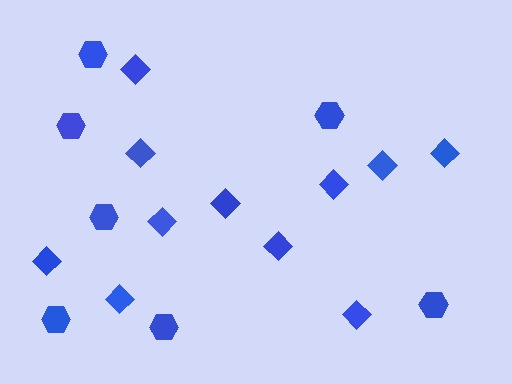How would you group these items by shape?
There are 2 groups: one group of hexagons (7) and one group of diamonds (11).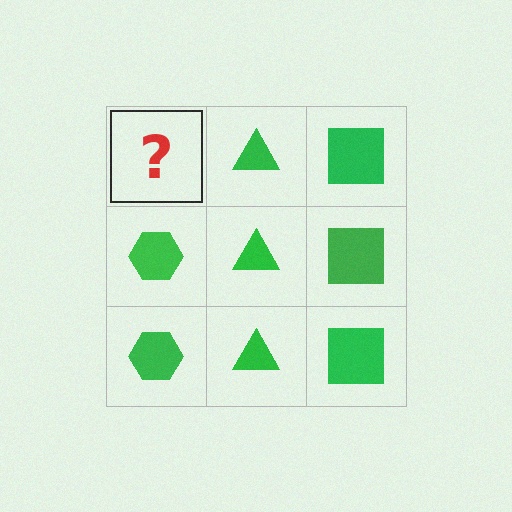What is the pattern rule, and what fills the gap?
The rule is that each column has a consistent shape. The gap should be filled with a green hexagon.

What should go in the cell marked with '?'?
The missing cell should contain a green hexagon.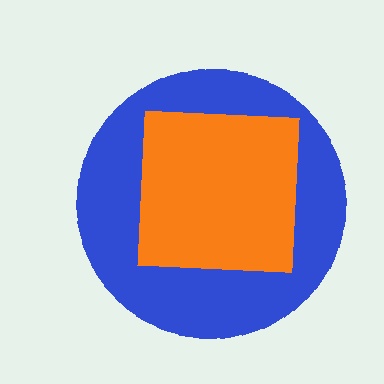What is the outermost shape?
The blue circle.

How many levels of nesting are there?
2.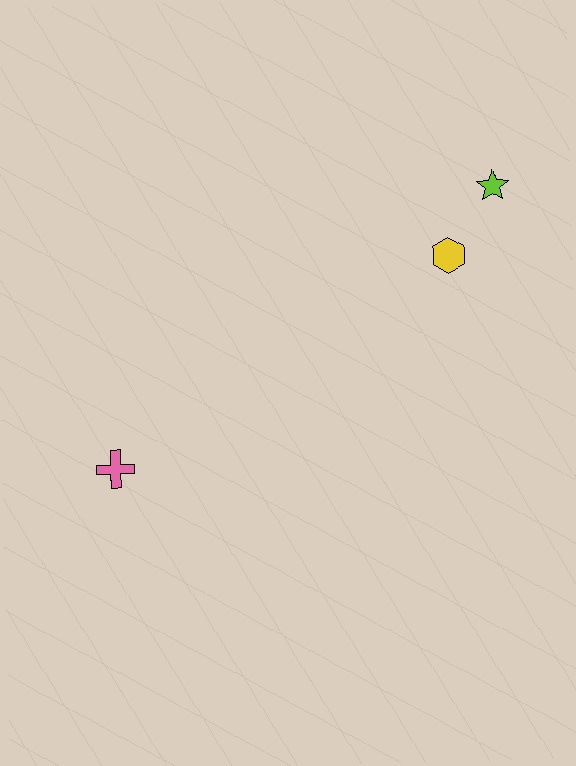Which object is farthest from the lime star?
The pink cross is farthest from the lime star.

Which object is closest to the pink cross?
The yellow hexagon is closest to the pink cross.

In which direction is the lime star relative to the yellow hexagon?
The lime star is above the yellow hexagon.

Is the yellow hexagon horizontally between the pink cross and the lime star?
Yes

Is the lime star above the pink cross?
Yes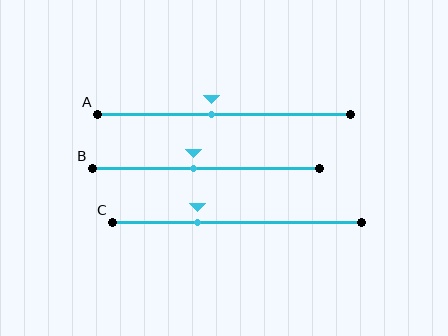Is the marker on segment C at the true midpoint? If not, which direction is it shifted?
No, the marker on segment C is shifted to the left by about 16% of the segment length.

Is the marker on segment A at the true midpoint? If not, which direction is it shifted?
No, the marker on segment A is shifted to the left by about 5% of the segment length.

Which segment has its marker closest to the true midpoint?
Segment A has its marker closest to the true midpoint.